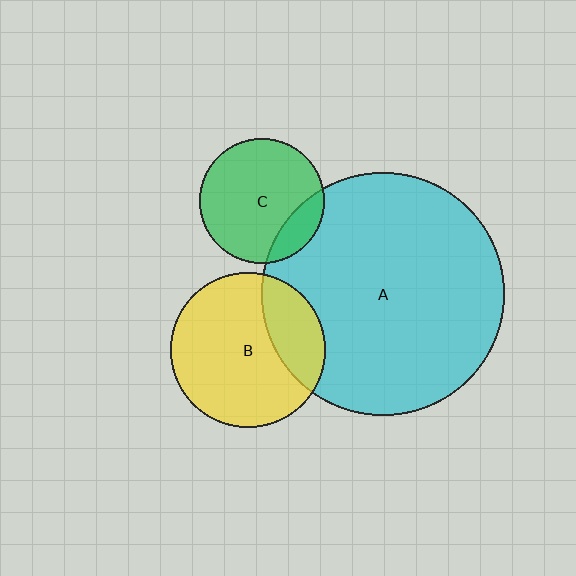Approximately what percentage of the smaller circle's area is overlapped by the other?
Approximately 15%.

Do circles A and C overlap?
Yes.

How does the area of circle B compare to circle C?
Approximately 1.5 times.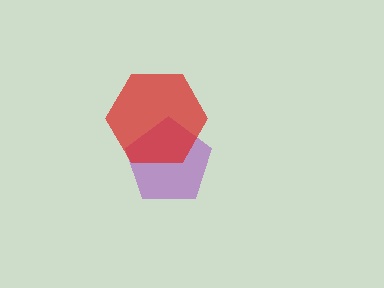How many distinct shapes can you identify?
There are 2 distinct shapes: a purple pentagon, a red hexagon.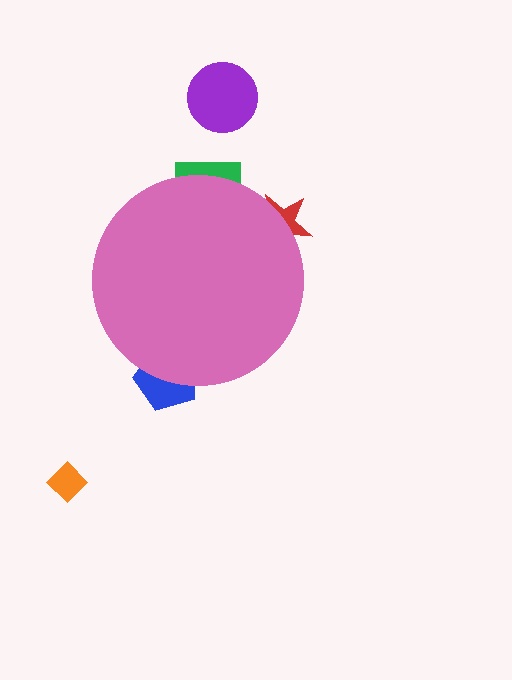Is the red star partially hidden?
Yes, the red star is partially hidden behind the pink circle.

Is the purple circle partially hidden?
No, the purple circle is fully visible.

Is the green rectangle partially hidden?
Yes, the green rectangle is partially hidden behind the pink circle.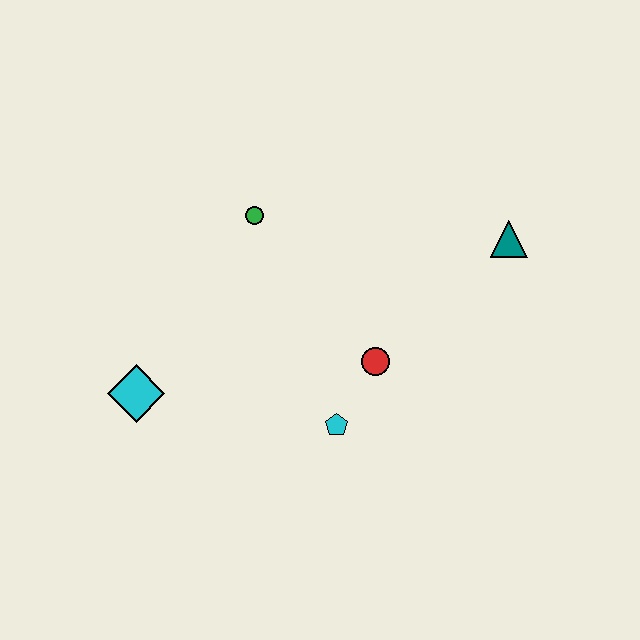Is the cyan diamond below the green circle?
Yes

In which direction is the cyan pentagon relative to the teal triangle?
The cyan pentagon is below the teal triangle.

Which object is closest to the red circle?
The cyan pentagon is closest to the red circle.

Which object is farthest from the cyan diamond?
The teal triangle is farthest from the cyan diamond.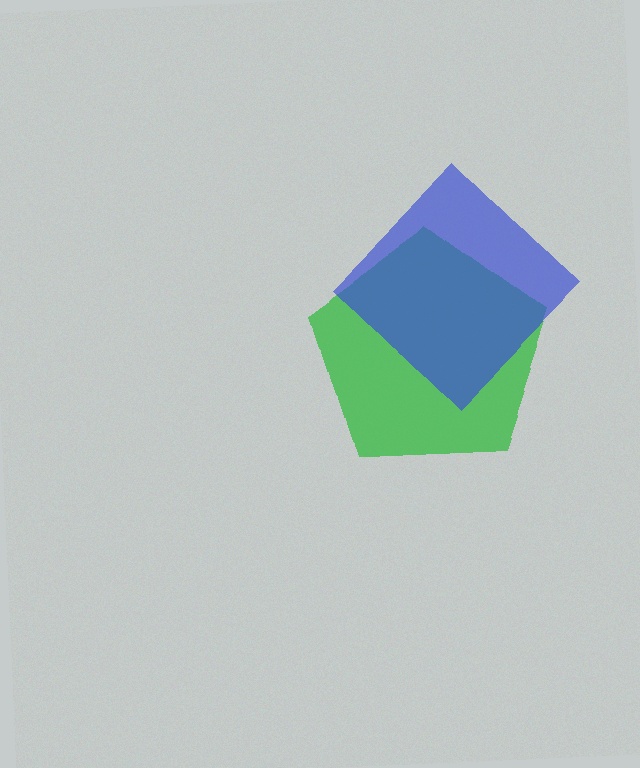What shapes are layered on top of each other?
The layered shapes are: a green pentagon, a blue diamond.